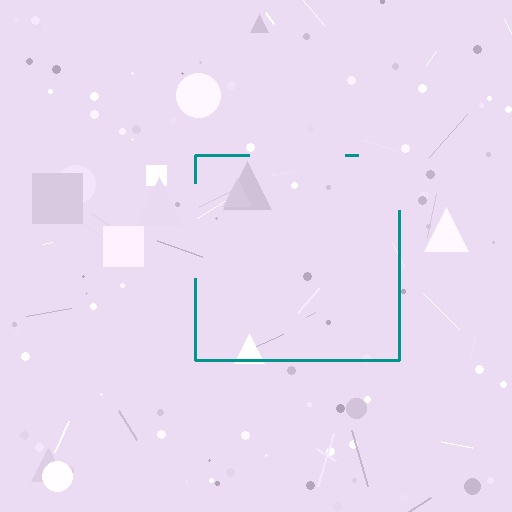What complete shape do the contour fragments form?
The contour fragments form a square.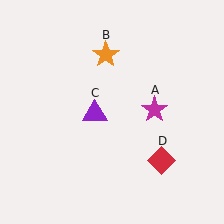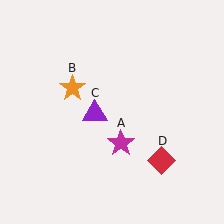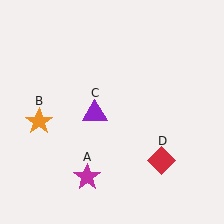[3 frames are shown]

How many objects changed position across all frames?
2 objects changed position: magenta star (object A), orange star (object B).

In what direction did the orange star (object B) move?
The orange star (object B) moved down and to the left.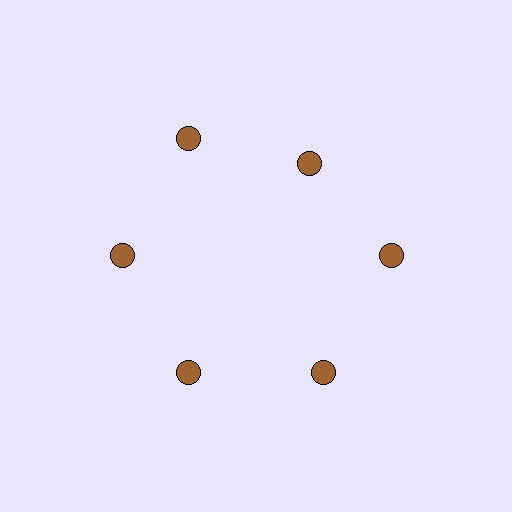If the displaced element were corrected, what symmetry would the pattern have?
It would have 6-fold rotational symmetry — the pattern would map onto itself every 60 degrees.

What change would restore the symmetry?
The symmetry would be restored by moving it outward, back onto the ring so that all 6 circles sit at equal angles and equal distance from the center.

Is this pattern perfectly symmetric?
No. The 6 brown circles are arranged in a ring, but one element near the 1 o'clock position is pulled inward toward the center, breaking the 6-fold rotational symmetry.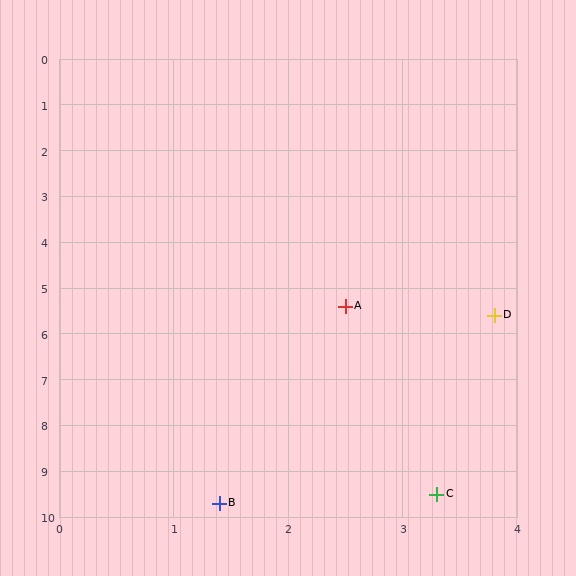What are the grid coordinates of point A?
Point A is at approximately (2.5, 5.4).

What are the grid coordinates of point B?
Point B is at approximately (1.4, 9.7).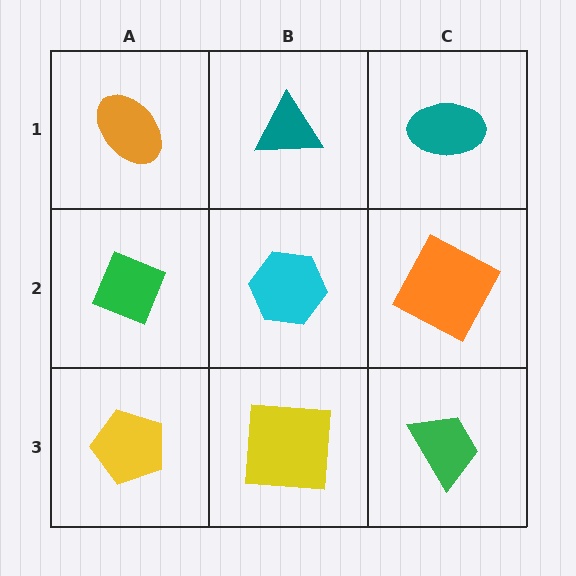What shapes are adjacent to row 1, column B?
A cyan hexagon (row 2, column B), an orange ellipse (row 1, column A), a teal ellipse (row 1, column C).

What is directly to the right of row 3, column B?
A green trapezoid.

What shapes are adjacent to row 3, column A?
A green diamond (row 2, column A), a yellow square (row 3, column B).